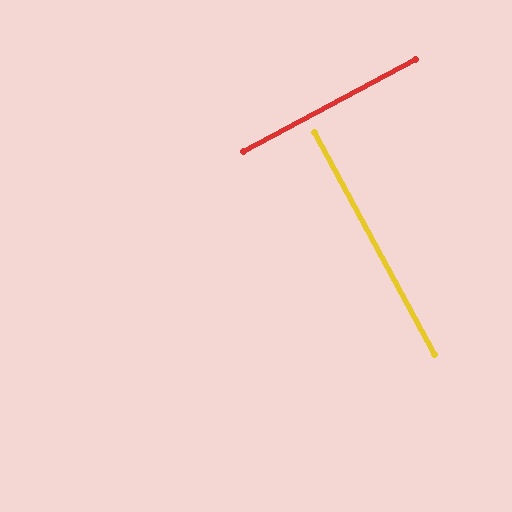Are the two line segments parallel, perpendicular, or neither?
Perpendicular — they meet at approximately 90°.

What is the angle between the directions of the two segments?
Approximately 90 degrees.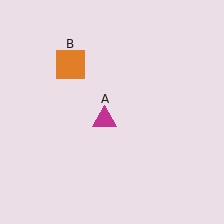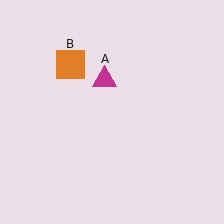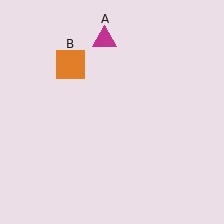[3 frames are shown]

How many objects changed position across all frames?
1 object changed position: magenta triangle (object A).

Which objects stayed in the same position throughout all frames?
Orange square (object B) remained stationary.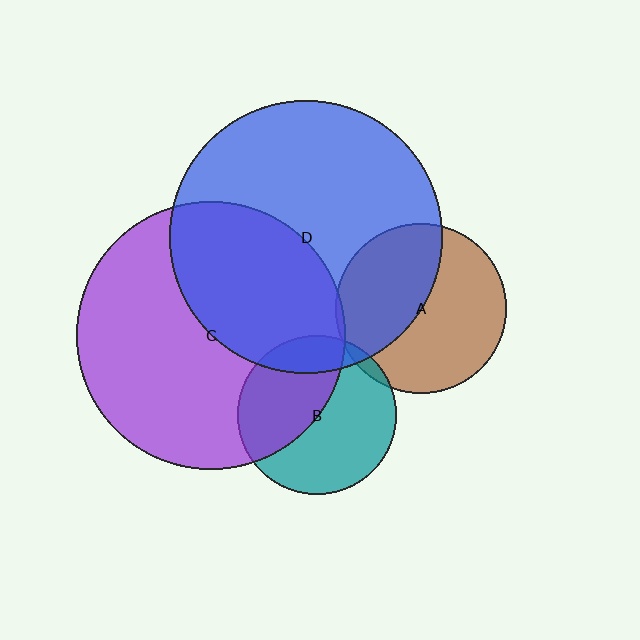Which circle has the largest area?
Circle D (blue).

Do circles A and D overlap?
Yes.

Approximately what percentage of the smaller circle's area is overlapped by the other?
Approximately 45%.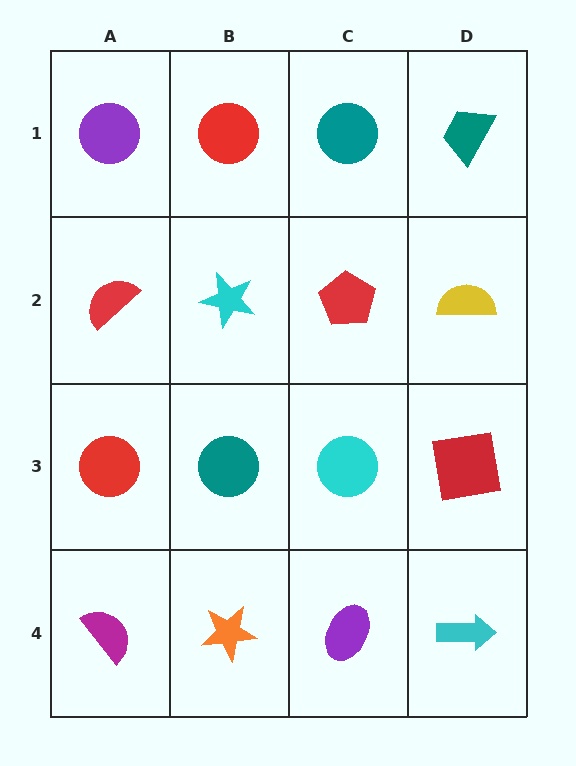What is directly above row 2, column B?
A red circle.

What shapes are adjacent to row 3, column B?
A cyan star (row 2, column B), an orange star (row 4, column B), a red circle (row 3, column A), a cyan circle (row 3, column C).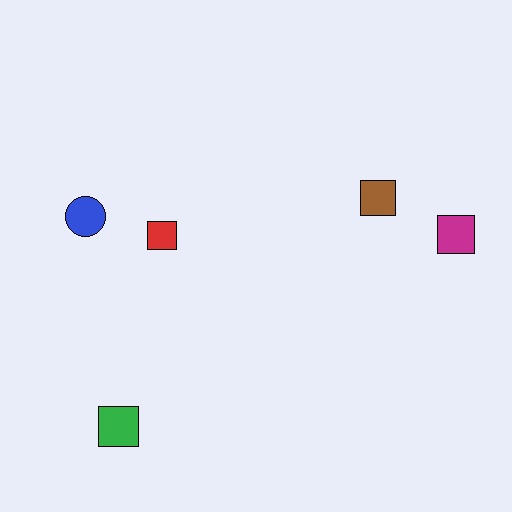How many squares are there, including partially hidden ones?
There are 4 squares.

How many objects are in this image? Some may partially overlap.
There are 5 objects.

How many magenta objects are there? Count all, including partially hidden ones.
There is 1 magenta object.